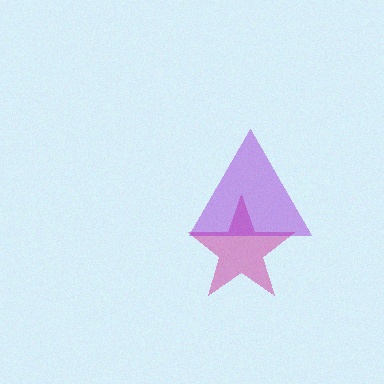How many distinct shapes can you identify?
There are 2 distinct shapes: a magenta star, a purple triangle.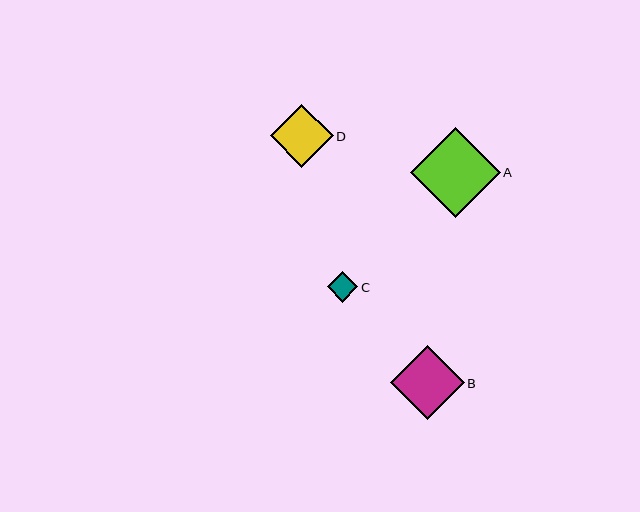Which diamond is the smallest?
Diamond C is the smallest with a size of approximately 30 pixels.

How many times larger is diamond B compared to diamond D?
Diamond B is approximately 1.2 times the size of diamond D.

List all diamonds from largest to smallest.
From largest to smallest: A, B, D, C.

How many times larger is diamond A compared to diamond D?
Diamond A is approximately 1.4 times the size of diamond D.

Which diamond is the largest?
Diamond A is the largest with a size of approximately 90 pixels.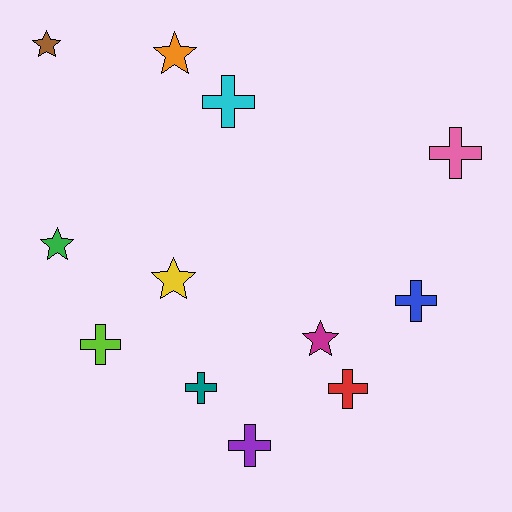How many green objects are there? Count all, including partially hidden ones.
There is 1 green object.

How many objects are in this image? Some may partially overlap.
There are 12 objects.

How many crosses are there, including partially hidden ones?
There are 7 crosses.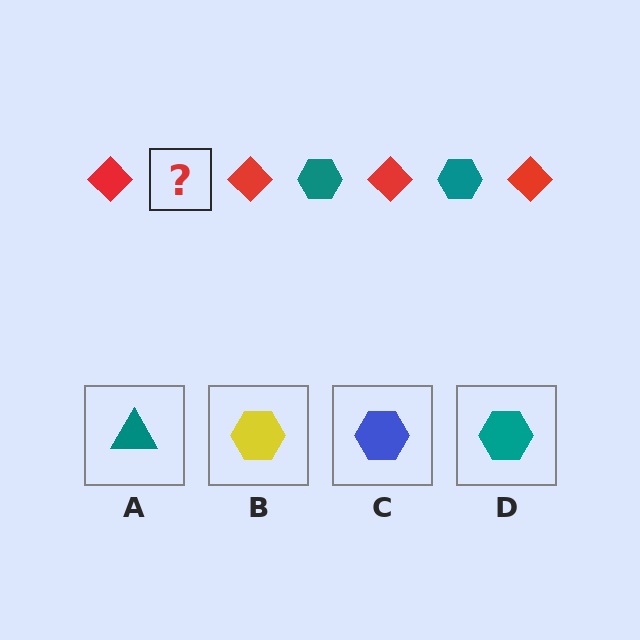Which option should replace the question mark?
Option D.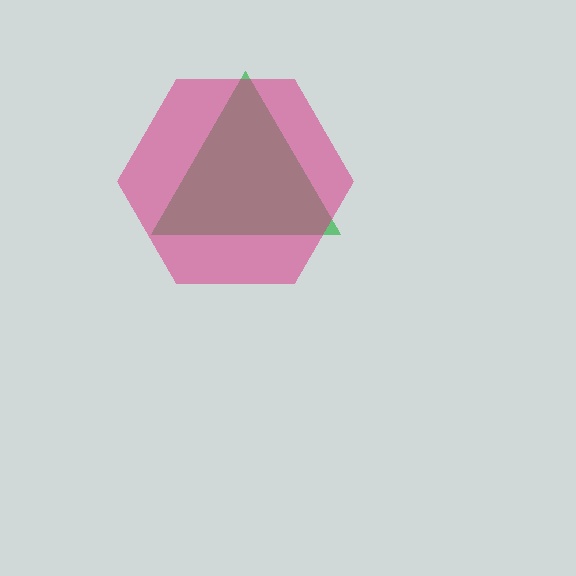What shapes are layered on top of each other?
The layered shapes are: a green triangle, a magenta hexagon.